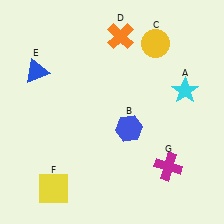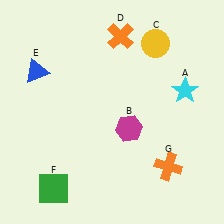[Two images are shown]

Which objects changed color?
B changed from blue to magenta. F changed from yellow to green. G changed from magenta to orange.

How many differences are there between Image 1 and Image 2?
There are 3 differences between the two images.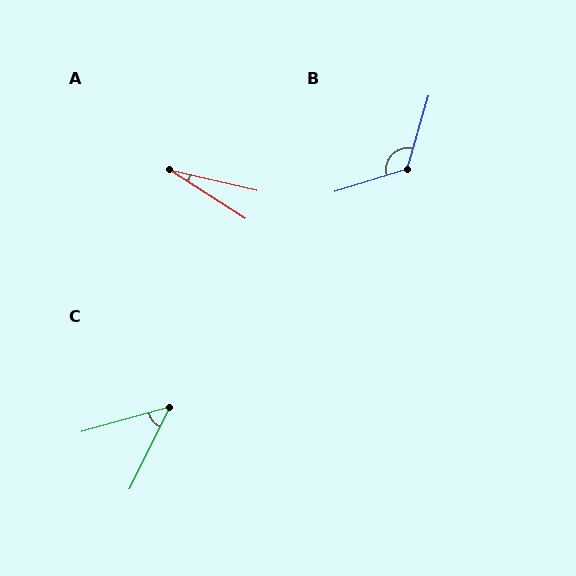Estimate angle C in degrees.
Approximately 48 degrees.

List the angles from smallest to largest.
A (20°), C (48°), B (124°).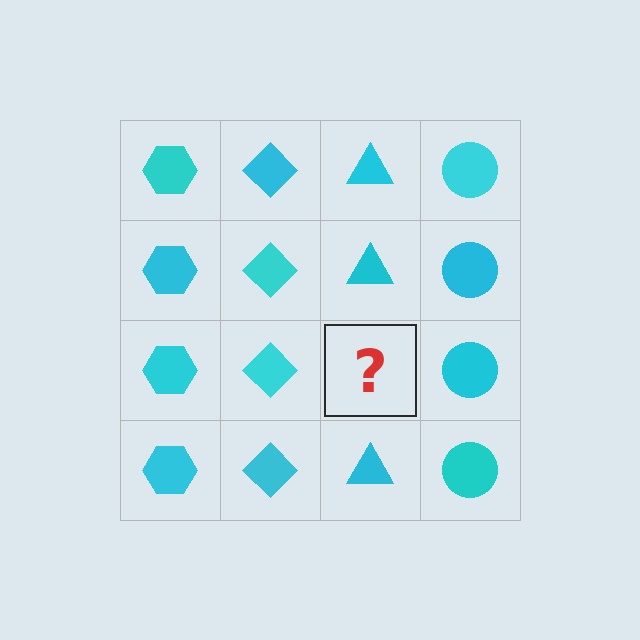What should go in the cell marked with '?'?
The missing cell should contain a cyan triangle.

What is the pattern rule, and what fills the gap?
The rule is that each column has a consistent shape. The gap should be filled with a cyan triangle.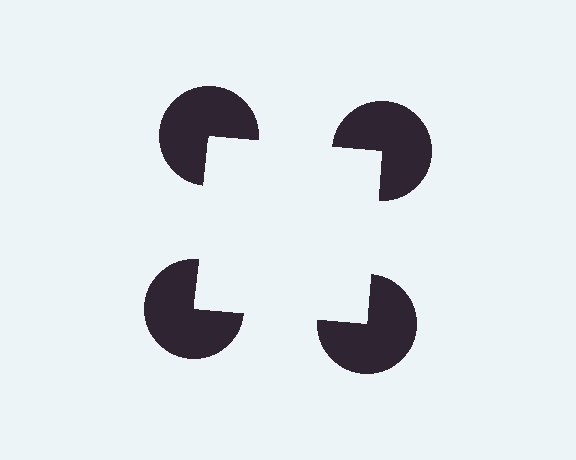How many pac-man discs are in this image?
There are 4 — one at each vertex of the illusory square.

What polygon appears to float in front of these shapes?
An illusory square — its edges are inferred from the aligned wedge cuts in the pac-man discs, not physically drawn.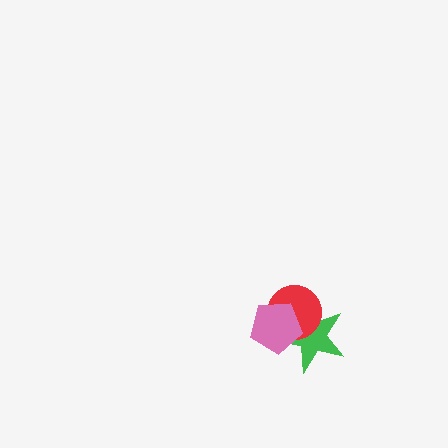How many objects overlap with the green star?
2 objects overlap with the green star.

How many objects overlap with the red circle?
2 objects overlap with the red circle.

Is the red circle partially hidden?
Yes, it is partially covered by another shape.